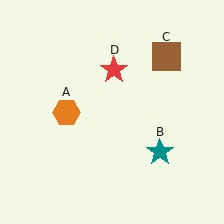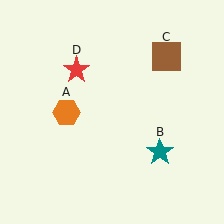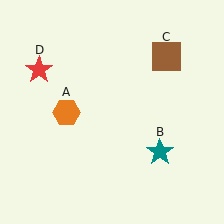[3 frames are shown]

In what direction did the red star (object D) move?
The red star (object D) moved left.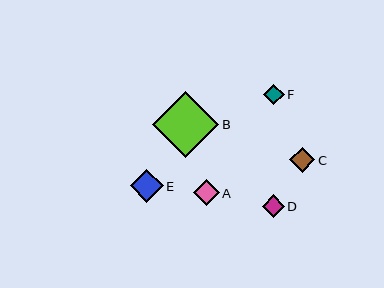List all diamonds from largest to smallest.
From largest to smallest: B, E, A, C, D, F.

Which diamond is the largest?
Diamond B is the largest with a size of approximately 66 pixels.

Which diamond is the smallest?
Diamond F is the smallest with a size of approximately 21 pixels.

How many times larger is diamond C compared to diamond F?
Diamond C is approximately 1.2 times the size of diamond F.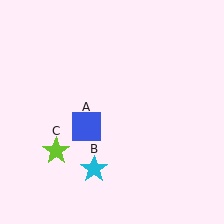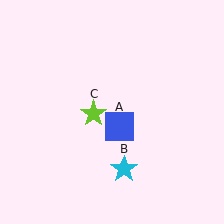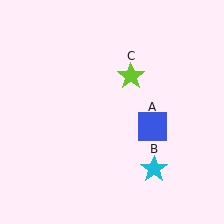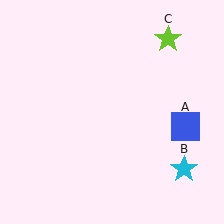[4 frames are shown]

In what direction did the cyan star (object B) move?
The cyan star (object B) moved right.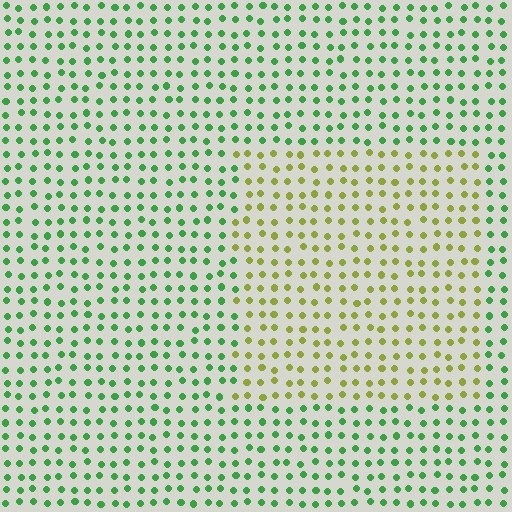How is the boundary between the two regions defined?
The boundary is defined purely by a slight shift in hue (about 52 degrees). Spacing, size, and orientation are identical on both sides.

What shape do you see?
I see a rectangle.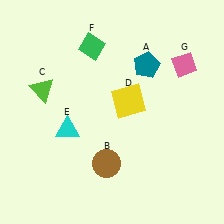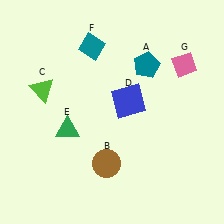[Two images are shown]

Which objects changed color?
D changed from yellow to blue. E changed from cyan to green. F changed from green to teal.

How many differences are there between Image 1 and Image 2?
There are 3 differences between the two images.